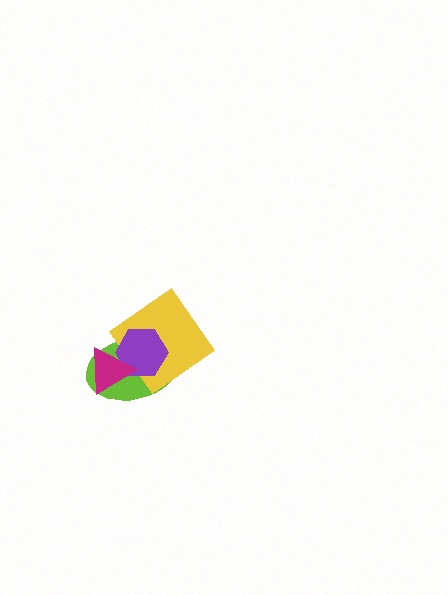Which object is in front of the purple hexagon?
The magenta triangle is in front of the purple hexagon.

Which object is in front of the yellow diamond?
The purple hexagon is in front of the yellow diamond.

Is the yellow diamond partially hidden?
Yes, it is partially covered by another shape.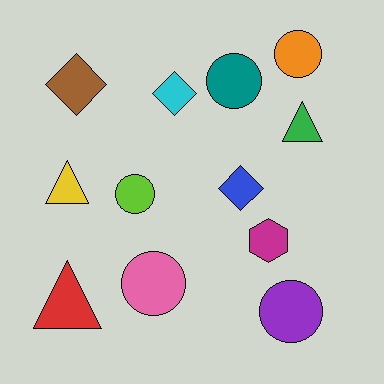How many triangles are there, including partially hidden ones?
There are 3 triangles.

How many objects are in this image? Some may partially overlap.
There are 12 objects.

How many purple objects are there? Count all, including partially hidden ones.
There is 1 purple object.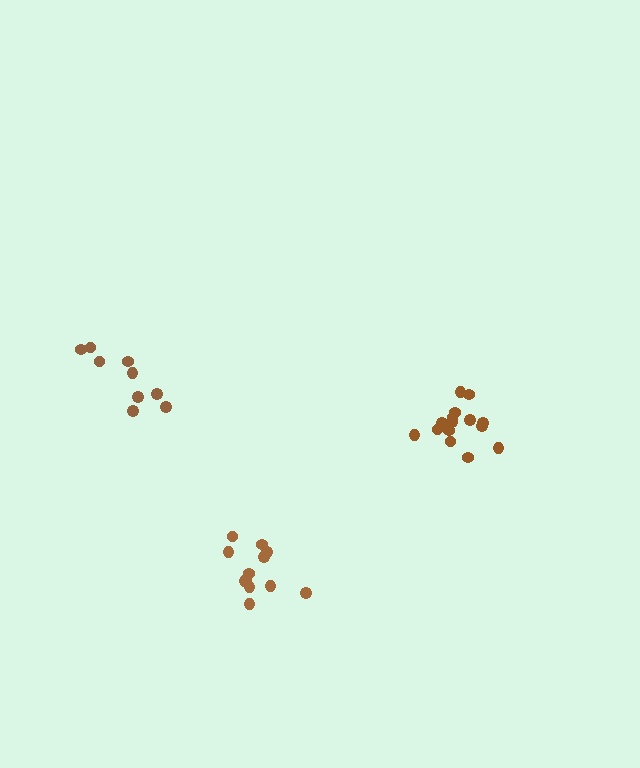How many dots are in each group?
Group 1: 12 dots, Group 2: 9 dots, Group 3: 15 dots (36 total).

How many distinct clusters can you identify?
There are 3 distinct clusters.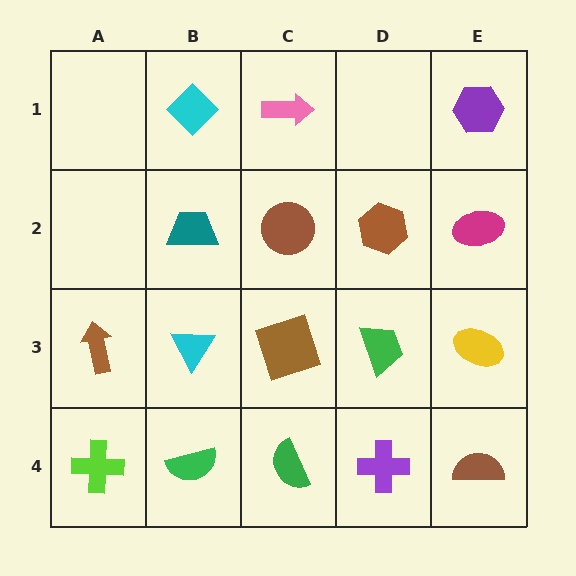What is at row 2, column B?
A teal trapezoid.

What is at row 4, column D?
A purple cross.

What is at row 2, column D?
A brown hexagon.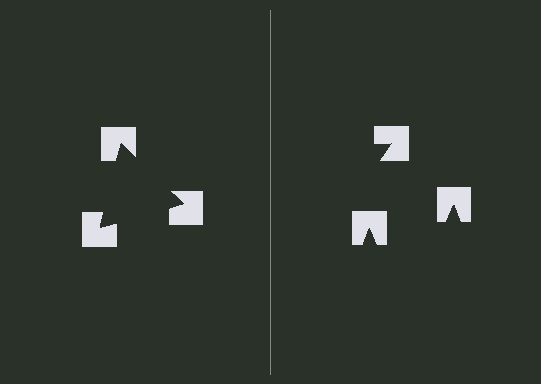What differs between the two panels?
The notched squares are positioned identically on both sides; only the wedge orientations differ. On the left they align to a triangle; on the right they are misaligned.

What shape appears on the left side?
An illusory triangle.